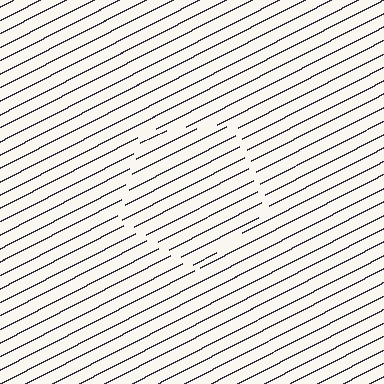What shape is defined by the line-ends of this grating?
An illusory pentagon. The interior of the shape contains the same grating, shifted by half a period — the contour is defined by the phase discontinuity where line-ends from the inner and outer gratings abut.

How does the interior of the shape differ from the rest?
The interior of the shape contains the same grating, shifted by half a period — the contour is defined by the phase discontinuity where line-ends from the inner and outer gratings abut.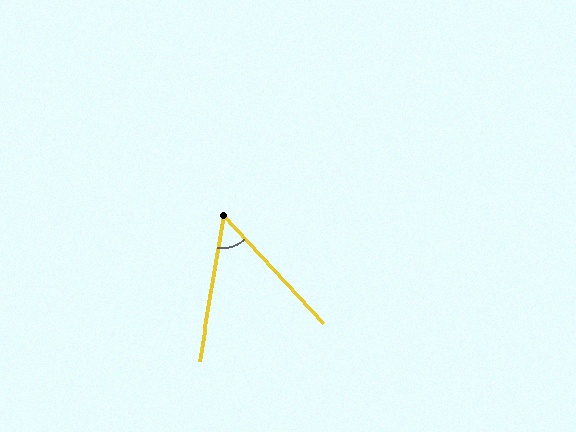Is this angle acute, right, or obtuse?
It is acute.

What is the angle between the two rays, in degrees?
Approximately 52 degrees.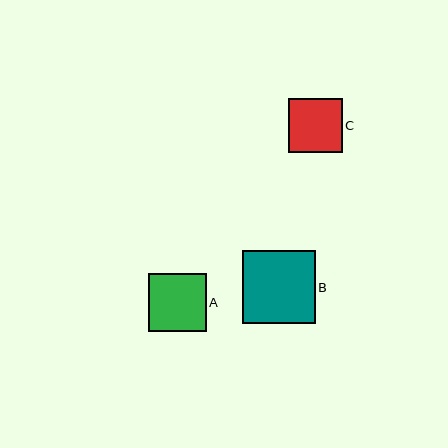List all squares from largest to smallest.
From largest to smallest: B, A, C.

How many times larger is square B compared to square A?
Square B is approximately 1.2 times the size of square A.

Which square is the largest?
Square B is the largest with a size of approximately 73 pixels.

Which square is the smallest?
Square C is the smallest with a size of approximately 54 pixels.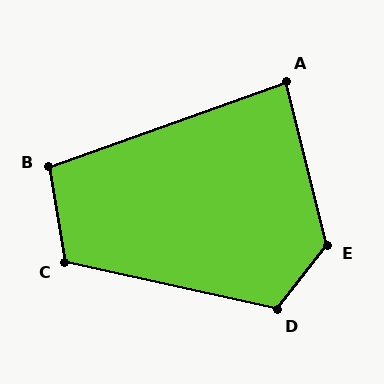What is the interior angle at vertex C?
Approximately 112 degrees (obtuse).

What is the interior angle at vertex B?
Approximately 100 degrees (obtuse).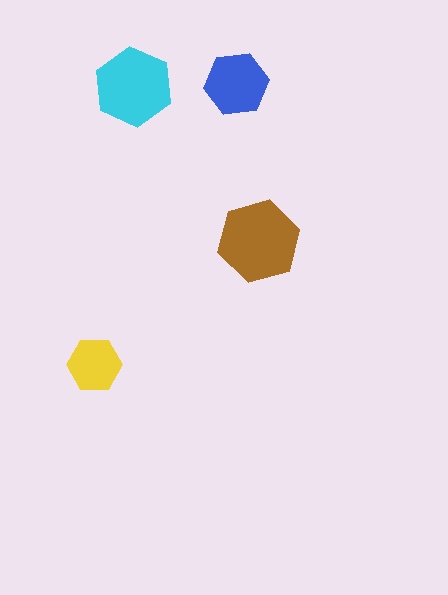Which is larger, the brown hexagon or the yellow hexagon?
The brown one.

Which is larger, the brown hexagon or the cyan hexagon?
The brown one.